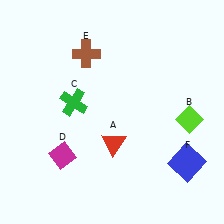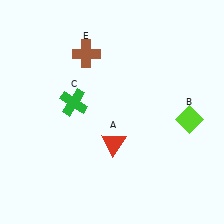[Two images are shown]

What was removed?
The magenta diamond (D), the blue square (F) were removed in Image 2.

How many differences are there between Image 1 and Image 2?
There are 2 differences between the two images.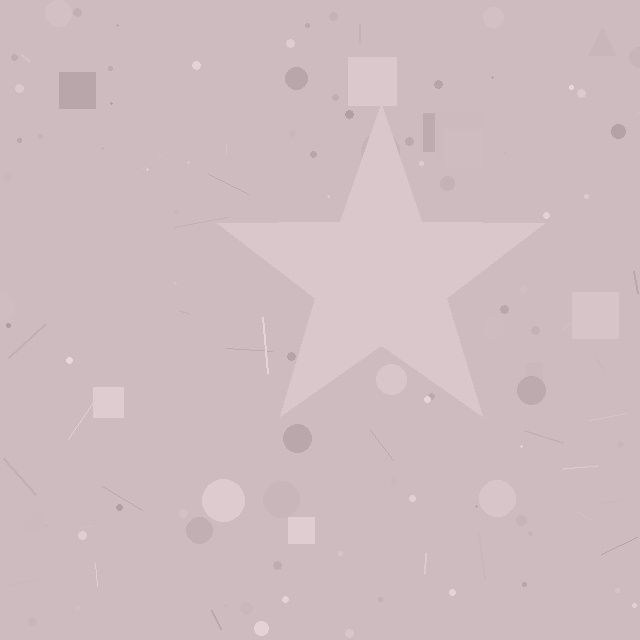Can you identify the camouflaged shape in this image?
The camouflaged shape is a star.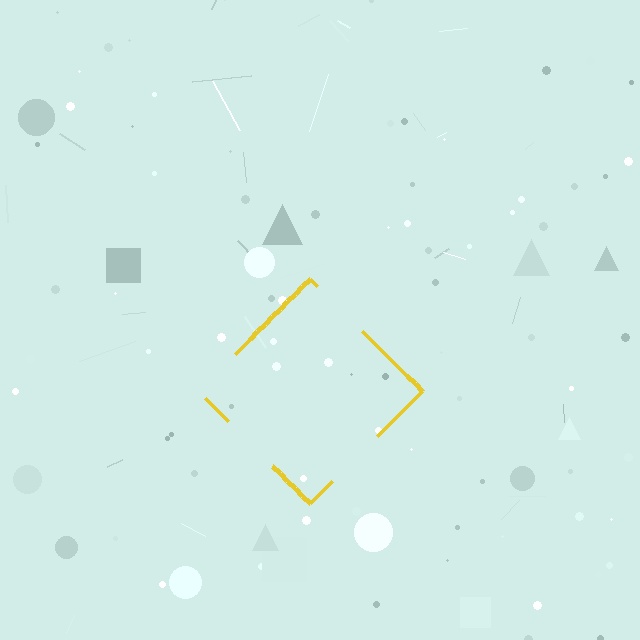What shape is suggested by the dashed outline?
The dashed outline suggests a diamond.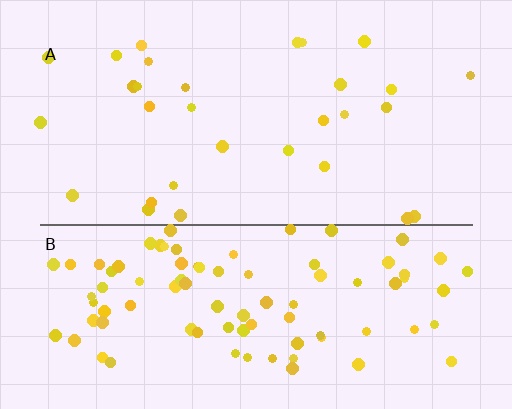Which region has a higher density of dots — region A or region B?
B (the bottom).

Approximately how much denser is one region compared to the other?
Approximately 3.0× — region B over region A.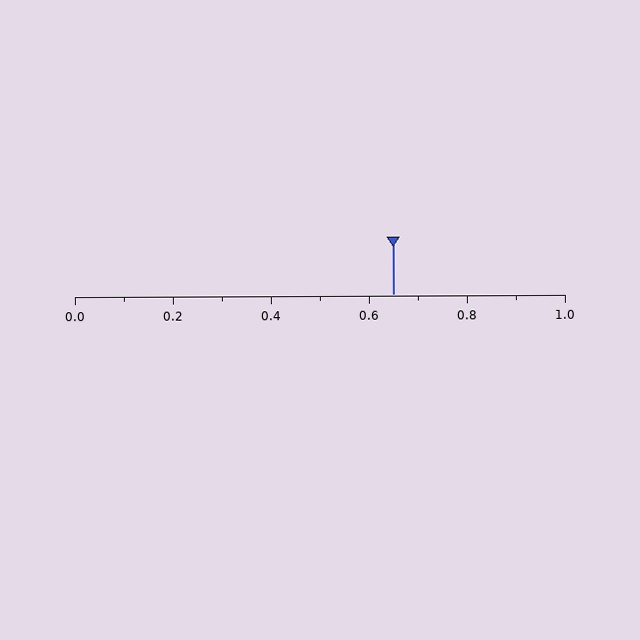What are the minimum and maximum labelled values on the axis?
The axis runs from 0.0 to 1.0.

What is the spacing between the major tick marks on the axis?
The major ticks are spaced 0.2 apart.